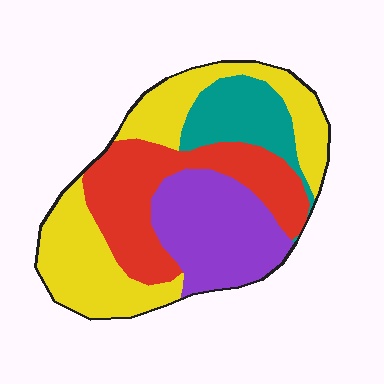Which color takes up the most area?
Yellow, at roughly 35%.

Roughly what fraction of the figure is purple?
Purple covers 24% of the figure.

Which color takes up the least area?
Teal, at roughly 15%.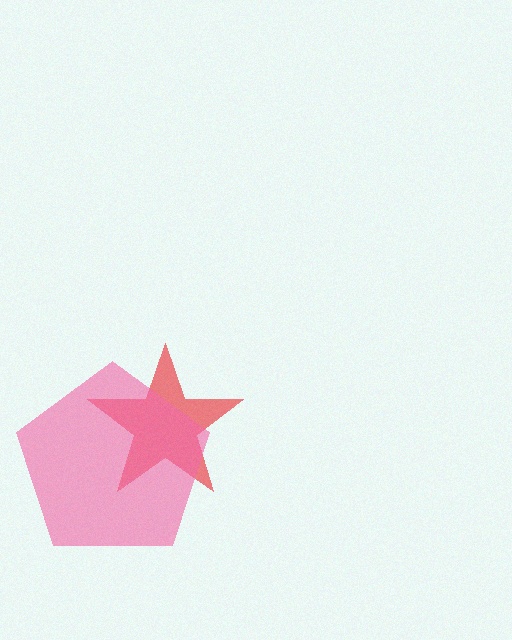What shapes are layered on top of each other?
The layered shapes are: a red star, a pink pentagon.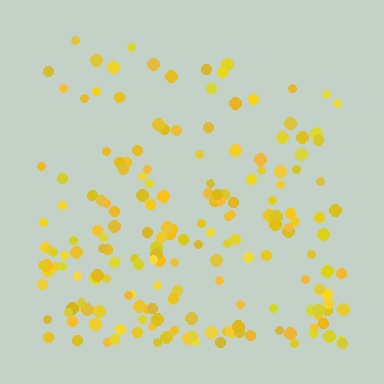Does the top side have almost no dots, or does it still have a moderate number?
Still a moderate number, just noticeably fewer than the bottom.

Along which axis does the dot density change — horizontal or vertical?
Vertical.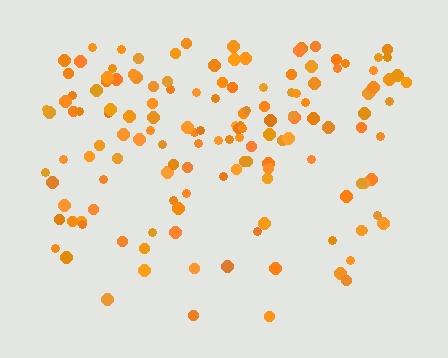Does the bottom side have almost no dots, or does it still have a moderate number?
Still a moderate number, just noticeably fewer than the top.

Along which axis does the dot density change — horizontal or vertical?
Vertical.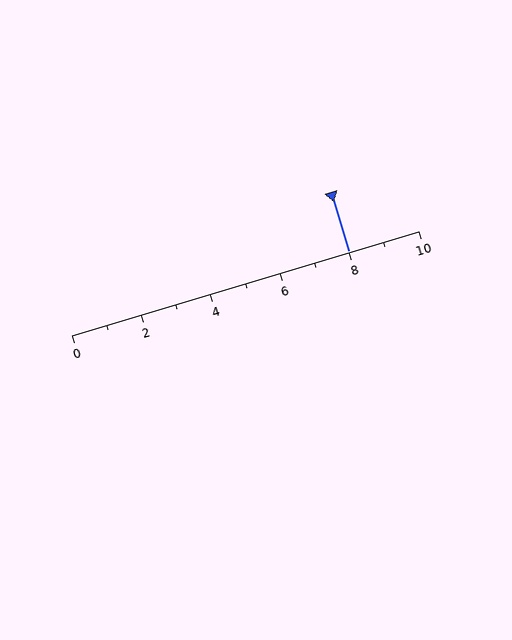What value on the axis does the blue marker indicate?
The marker indicates approximately 8.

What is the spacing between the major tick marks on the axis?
The major ticks are spaced 2 apart.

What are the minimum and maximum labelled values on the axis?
The axis runs from 0 to 10.